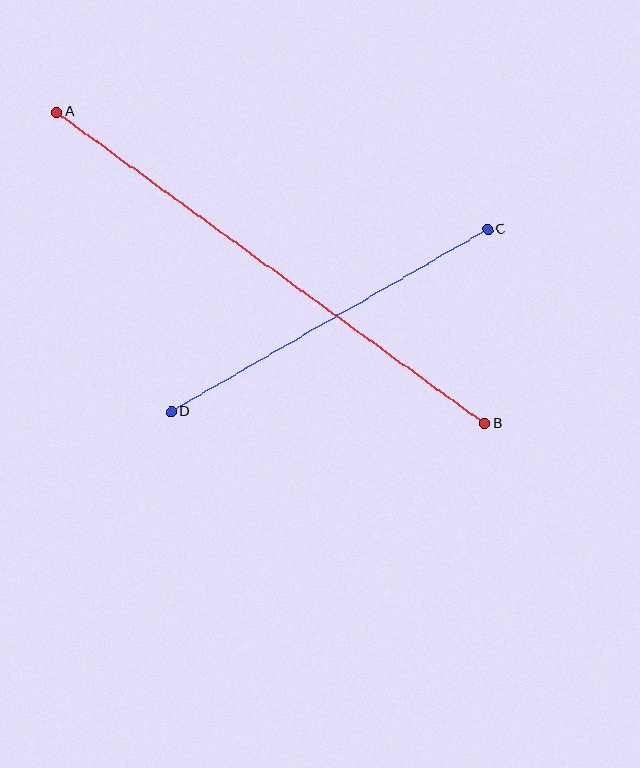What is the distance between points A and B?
The distance is approximately 530 pixels.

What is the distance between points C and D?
The distance is approximately 365 pixels.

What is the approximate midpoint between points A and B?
The midpoint is at approximately (271, 268) pixels.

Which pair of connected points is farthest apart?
Points A and B are farthest apart.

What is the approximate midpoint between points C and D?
The midpoint is at approximately (330, 320) pixels.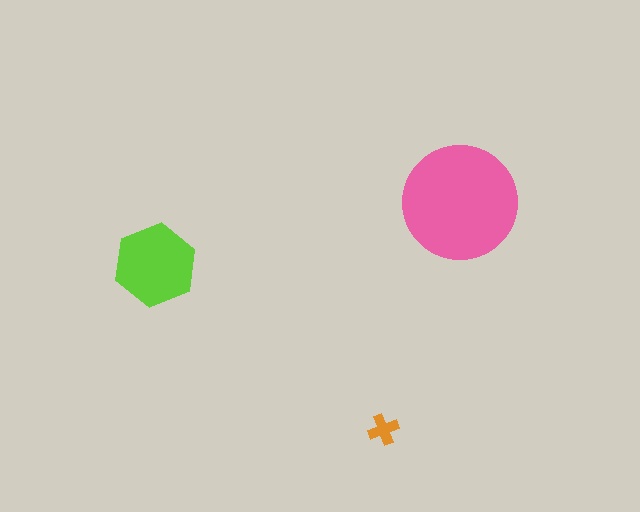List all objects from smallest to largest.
The orange cross, the lime hexagon, the pink circle.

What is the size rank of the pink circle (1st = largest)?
1st.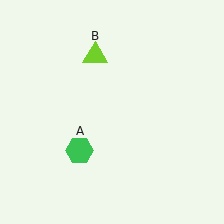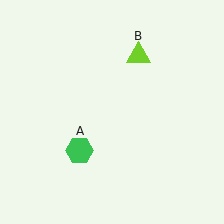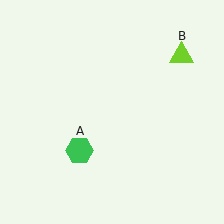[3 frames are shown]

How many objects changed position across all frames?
1 object changed position: lime triangle (object B).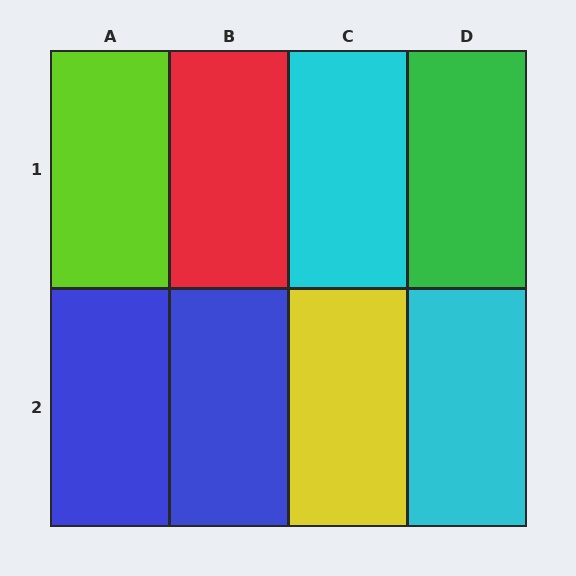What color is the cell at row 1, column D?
Green.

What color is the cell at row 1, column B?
Red.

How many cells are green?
1 cell is green.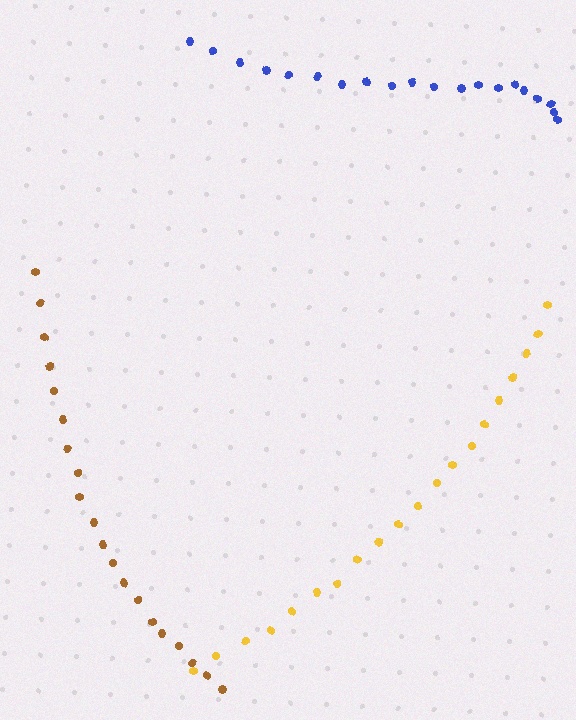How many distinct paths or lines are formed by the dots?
There are 3 distinct paths.